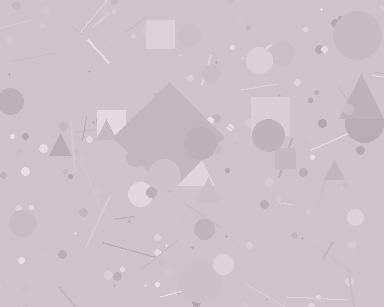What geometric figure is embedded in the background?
A diamond is embedded in the background.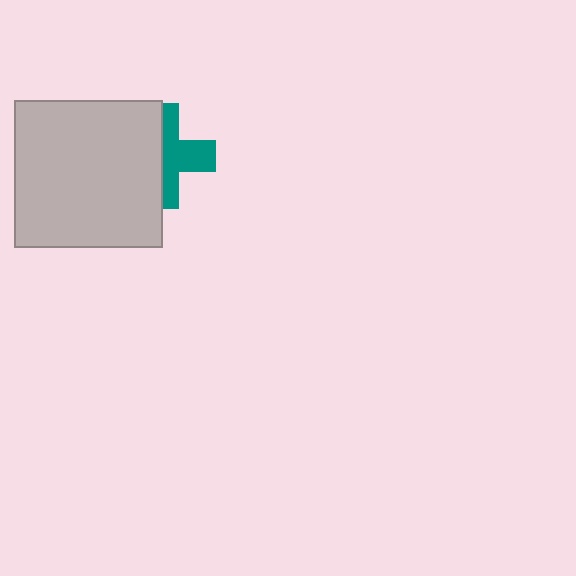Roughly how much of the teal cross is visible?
About half of it is visible (roughly 48%).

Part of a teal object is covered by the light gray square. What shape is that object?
It is a cross.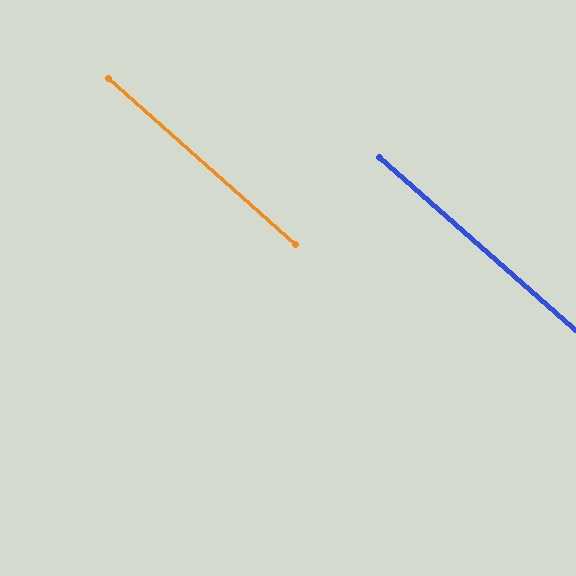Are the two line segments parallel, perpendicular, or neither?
Parallel — their directions differ by only 0.2°.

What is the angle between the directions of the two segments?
Approximately 0 degrees.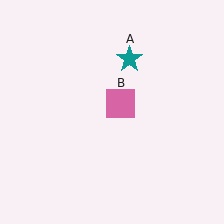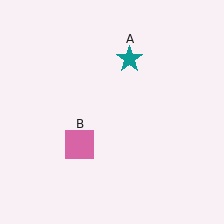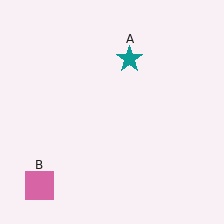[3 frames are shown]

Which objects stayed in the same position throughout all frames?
Teal star (object A) remained stationary.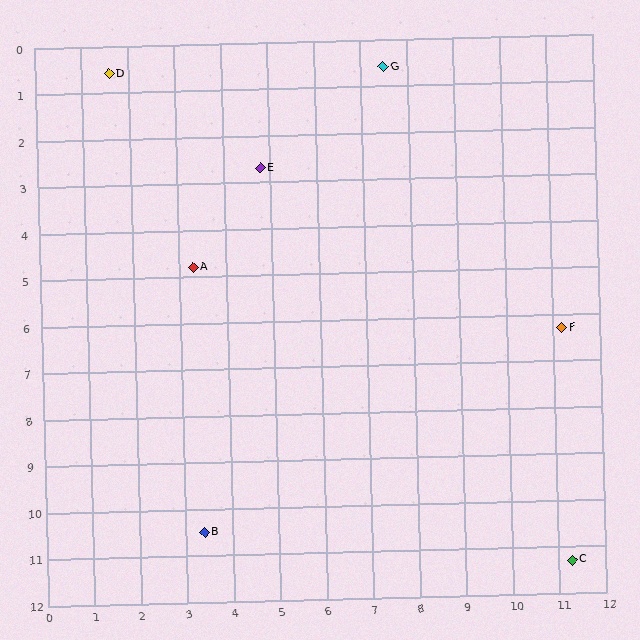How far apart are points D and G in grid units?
Points D and G are about 5.9 grid units apart.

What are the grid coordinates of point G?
Point G is at approximately (7.5, 0.6).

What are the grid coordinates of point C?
Point C is at approximately (11.3, 11.3).